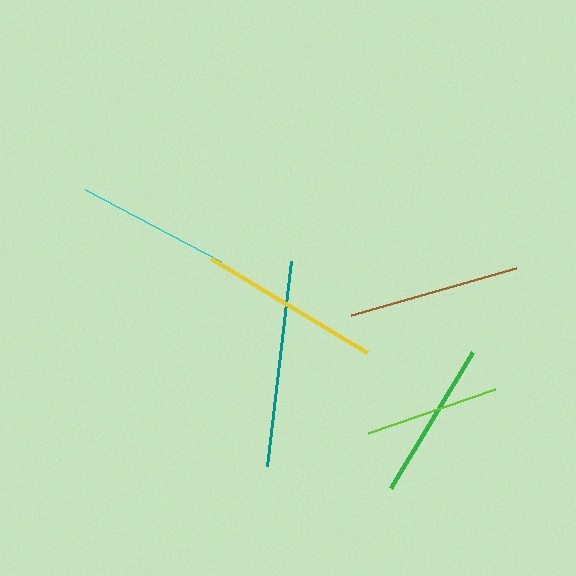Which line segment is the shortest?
The lime line is the shortest at approximately 134 pixels.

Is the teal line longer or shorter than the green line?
The teal line is longer than the green line.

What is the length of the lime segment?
The lime segment is approximately 134 pixels long.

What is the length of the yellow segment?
The yellow segment is approximately 182 pixels long.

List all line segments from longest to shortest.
From longest to shortest: teal, yellow, brown, green, cyan, lime.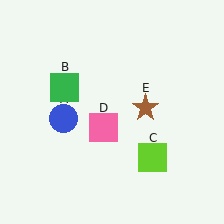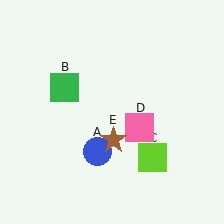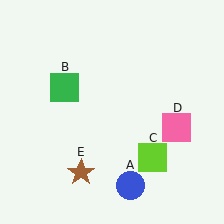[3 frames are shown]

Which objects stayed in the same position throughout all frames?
Green square (object B) and lime square (object C) remained stationary.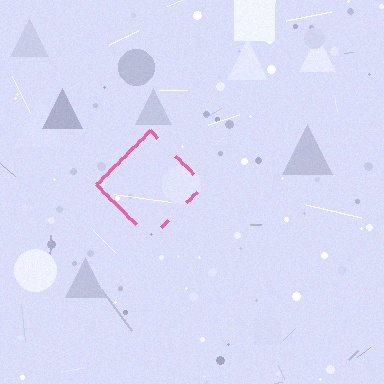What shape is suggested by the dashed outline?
The dashed outline suggests a diamond.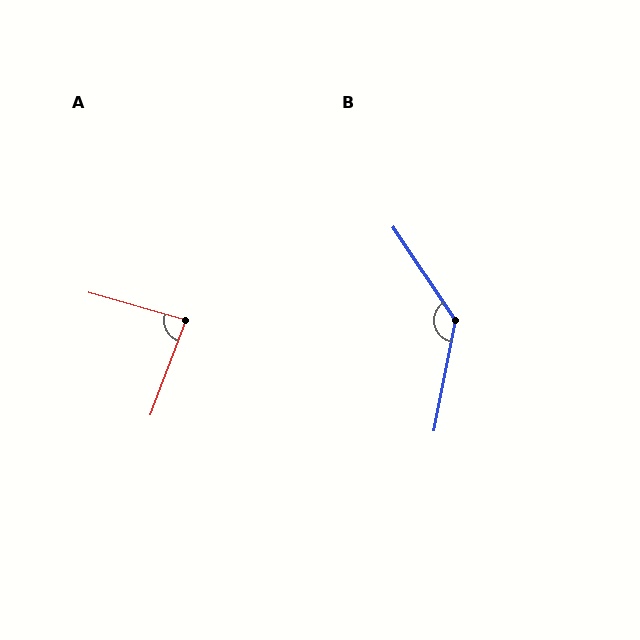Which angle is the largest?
B, at approximately 135 degrees.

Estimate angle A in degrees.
Approximately 85 degrees.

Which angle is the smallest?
A, at approximately 85 degrees.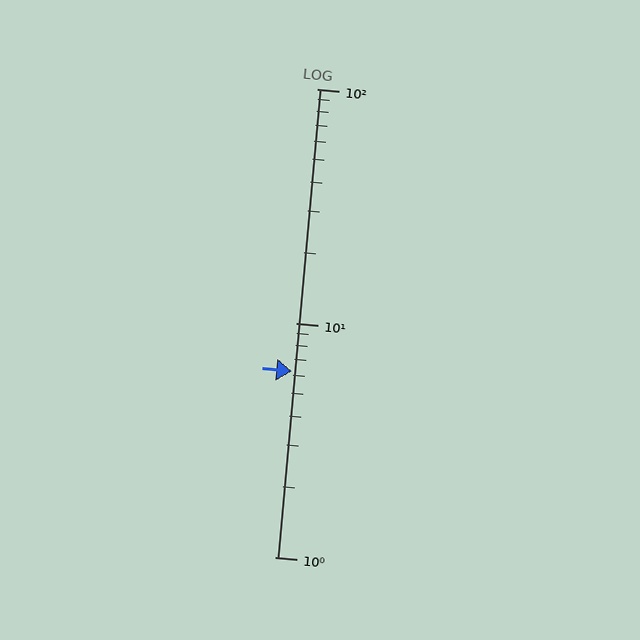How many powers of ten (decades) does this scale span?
The scale spans 2 decades, from 1 to 100.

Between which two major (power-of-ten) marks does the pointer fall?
The pointer is between 1 and 10.